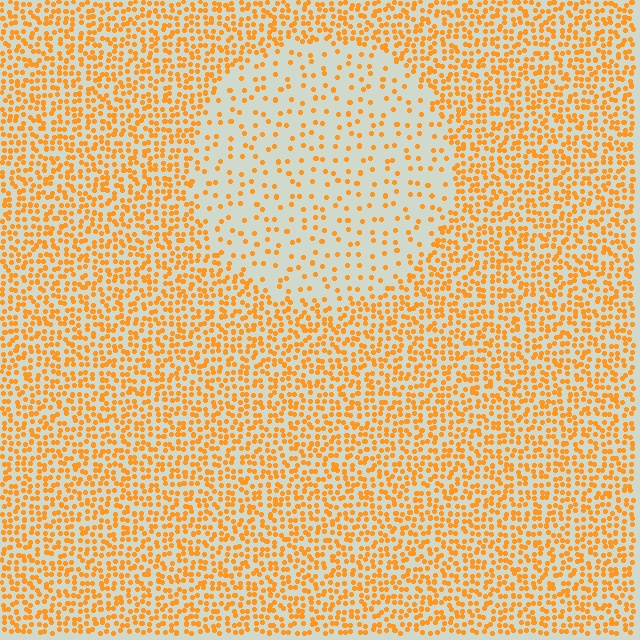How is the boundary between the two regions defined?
The boundary is defined by a change in element density (approximately 2.9x ratio). All elements are the same color, size, and shape.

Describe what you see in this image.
The image contains small orange elements arranged at two different densities. A circle-shaped region is visible where the elements are less densely packed than the surrounding area.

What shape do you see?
I see a circle.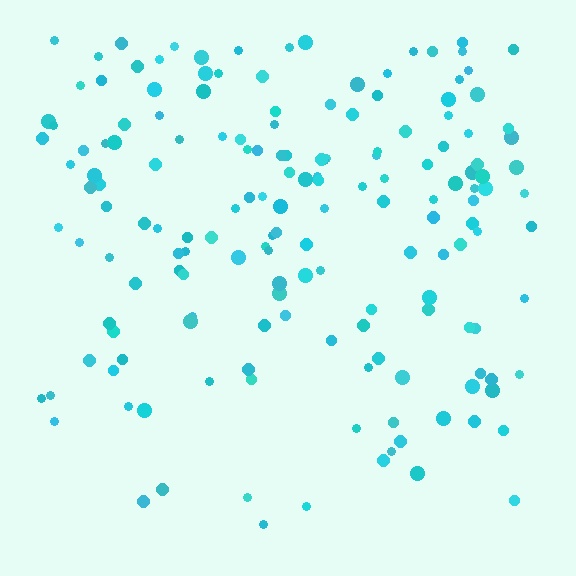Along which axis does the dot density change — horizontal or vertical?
Vertical.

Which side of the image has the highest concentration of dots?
The top.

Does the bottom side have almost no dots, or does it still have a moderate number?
Still a moderate number, just noticeably fewer than the top.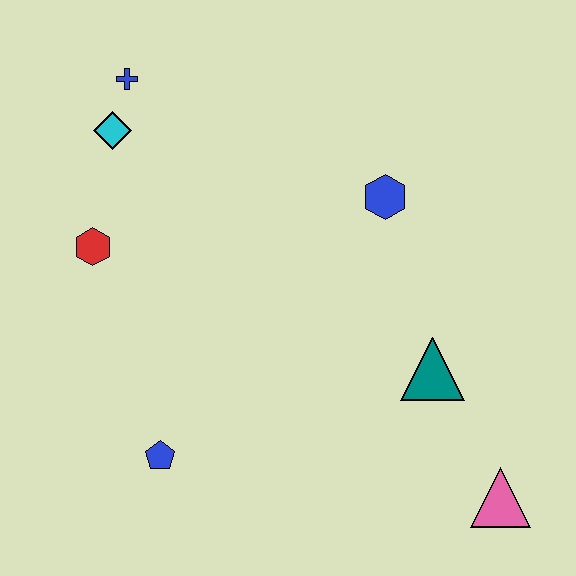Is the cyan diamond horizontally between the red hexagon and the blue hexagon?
Yes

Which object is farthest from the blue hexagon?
The blue pentagon is farthest from the blue hexagon.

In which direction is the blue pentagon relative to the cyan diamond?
The blue pentagon is below the cyan diamond.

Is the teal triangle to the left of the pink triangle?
Yes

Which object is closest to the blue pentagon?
The red hexagon is closest to the blue pentagon.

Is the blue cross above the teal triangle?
Yes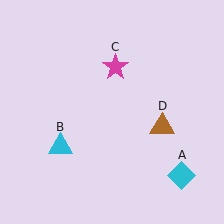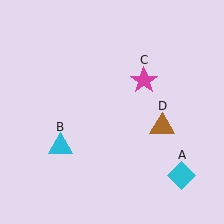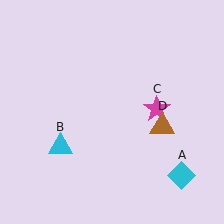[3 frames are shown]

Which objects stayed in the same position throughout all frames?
Cyan diamond (object A) and cyan triangle (object B) and brown triangle (object D) remained stationary.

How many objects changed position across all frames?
1 object changed position: magenta star (object C).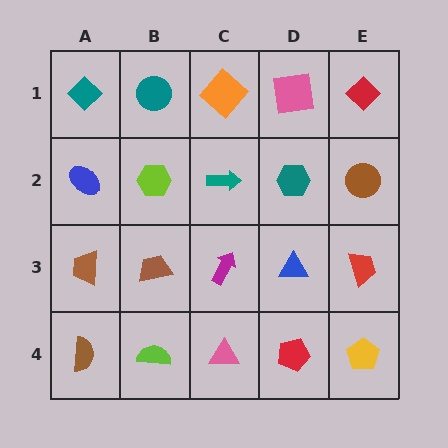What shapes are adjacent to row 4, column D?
A blue triangle (row 3, column D), a pink triangle (row 4, column C), a yellow pentagon (row 4, column E).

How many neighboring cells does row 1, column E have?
2.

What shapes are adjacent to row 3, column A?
A blue ellipse (row 2, column A), a brown semicircle (row 4, column A), a brown trapezoid (row 3, column B).